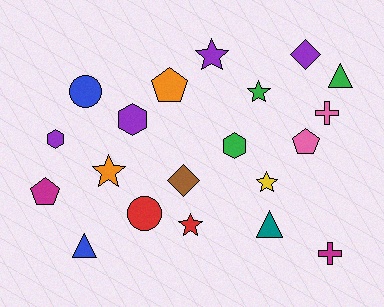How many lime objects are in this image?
There are no lime objects.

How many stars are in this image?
There are 5 stars.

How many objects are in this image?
There are 20 objects.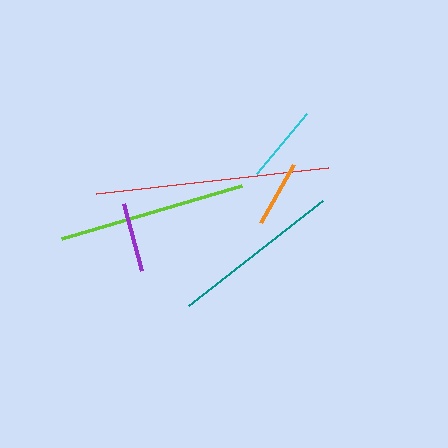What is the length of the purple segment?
The purple segment is approximately 70 pixels long.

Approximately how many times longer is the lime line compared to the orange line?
The lime line is approximately 2.8 times the length of the orange line.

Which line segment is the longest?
The red line is the longest at approximately 234 pixels.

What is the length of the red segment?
The red segment is approximately 234 pixels long.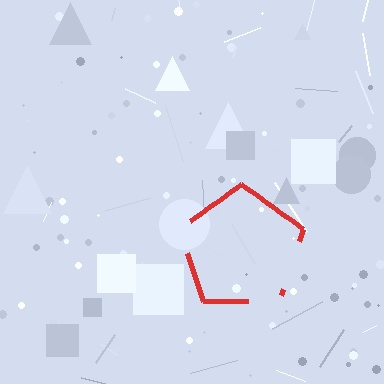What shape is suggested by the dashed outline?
The dashed outline suggests a pentagon.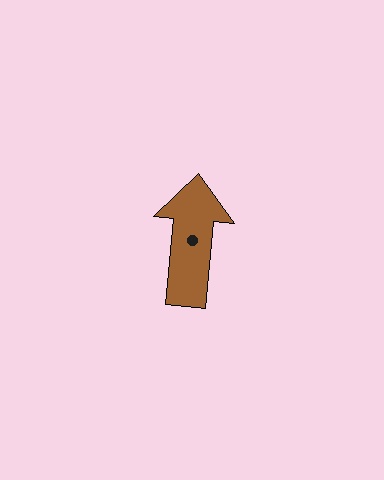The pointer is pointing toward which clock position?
Roughly 12 o'clock.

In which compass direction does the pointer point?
North.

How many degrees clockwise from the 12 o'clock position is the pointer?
Approximately 6 degrees.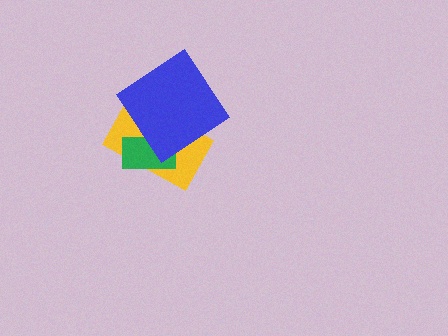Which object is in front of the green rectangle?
The blue diamond is in front of the green rectangle.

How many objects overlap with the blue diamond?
2 objects overlap with the blue diamond.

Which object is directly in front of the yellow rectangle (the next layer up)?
The green rectangle is directly in front of the yellow rectangle.